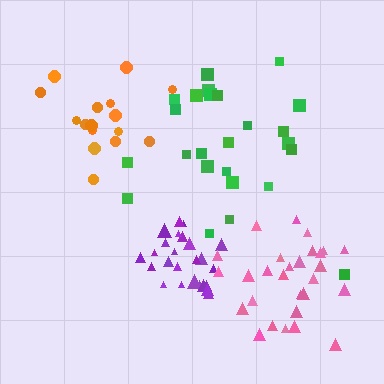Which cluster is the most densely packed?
Purple.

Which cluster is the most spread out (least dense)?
Green.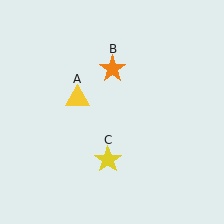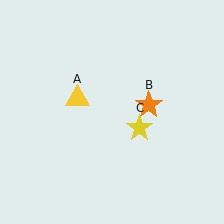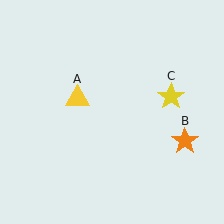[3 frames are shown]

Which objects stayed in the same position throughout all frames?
Yellow triangle (object A) remained stationary.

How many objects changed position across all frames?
2 objects changed position: orange star (object B), yellow star (object C).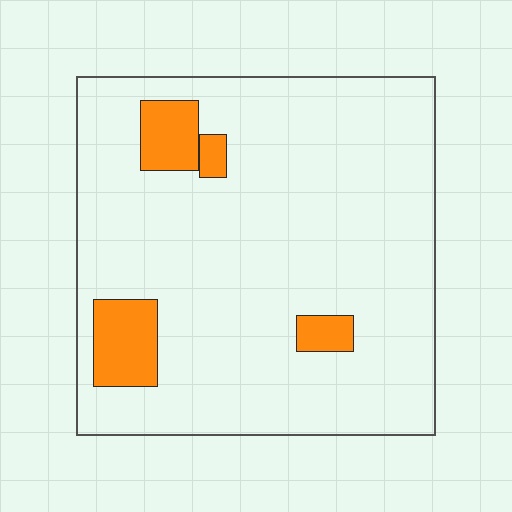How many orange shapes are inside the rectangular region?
4.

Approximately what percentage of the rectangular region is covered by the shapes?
Approximately 10%.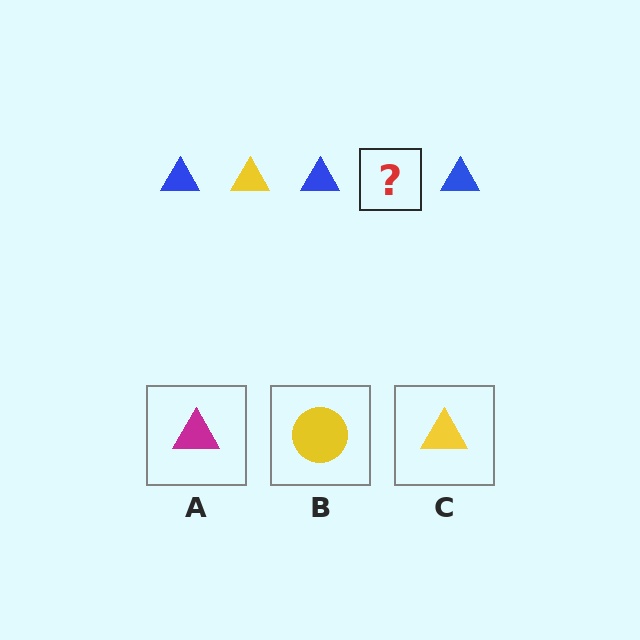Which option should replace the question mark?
Option C.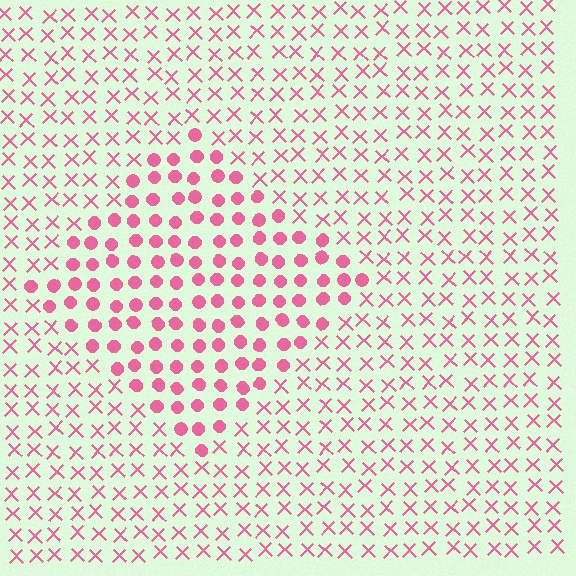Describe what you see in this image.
The image is filled with small pink elements arranged in a uniform grid. A diamond-shaped region contains circles, while the surrounding area contains X marks. The boundary is defined purely by the change in element shape.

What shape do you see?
I see a diamond.